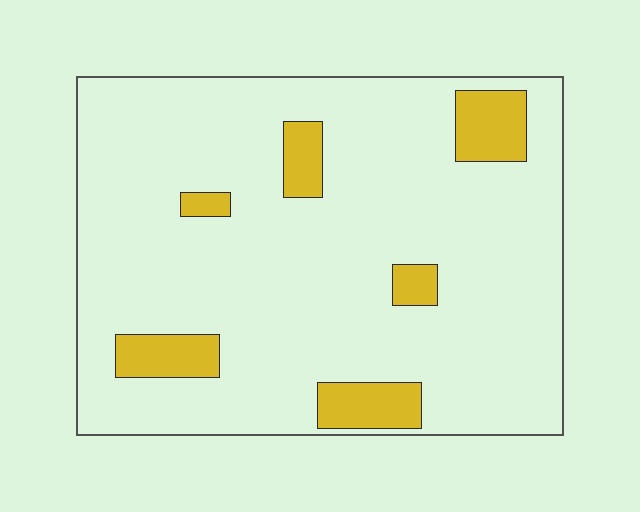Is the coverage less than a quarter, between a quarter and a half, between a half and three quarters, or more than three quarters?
Less than a quarter.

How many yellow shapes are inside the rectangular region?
6.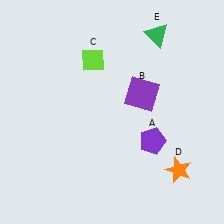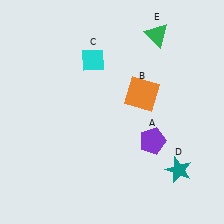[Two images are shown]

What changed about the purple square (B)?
In Image 1, B is purple. In Image 2, it changed to orange.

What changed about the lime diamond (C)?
In Image 1, C is lime. In Image 2, it changed to cyan.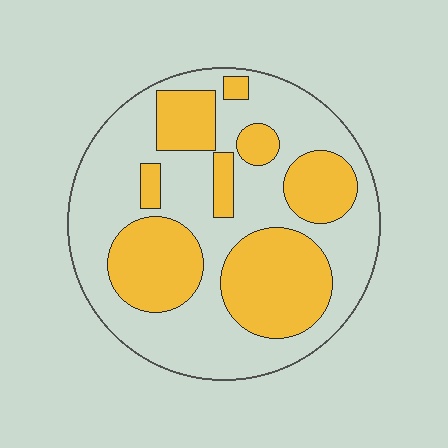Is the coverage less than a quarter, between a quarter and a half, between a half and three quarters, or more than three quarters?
Between a quarter and a half.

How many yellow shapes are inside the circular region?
8.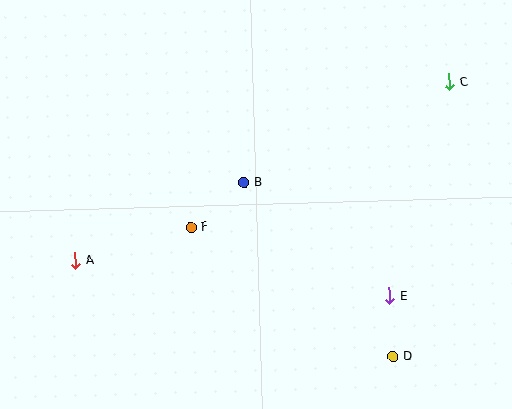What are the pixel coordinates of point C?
Point C is at (449, 82).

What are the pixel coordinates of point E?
Point E is at (389, 296).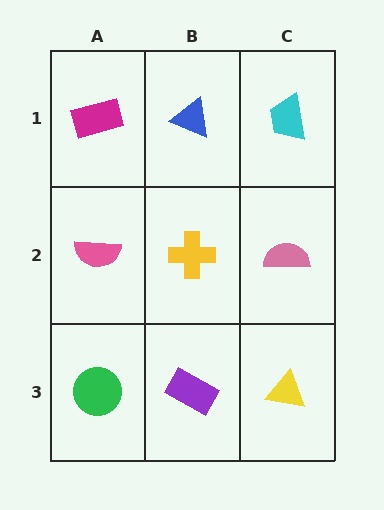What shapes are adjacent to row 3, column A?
A pink semicircle (row 2, column A), a purple rectangle (row 3, column B).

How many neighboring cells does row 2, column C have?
3.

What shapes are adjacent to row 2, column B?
A blue triangle (row 1, column B), a purple rectangle (row 3, column B), a pink semicircle (row 2, column A), a pink semicircle (row 2, column C).